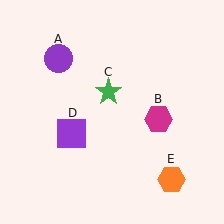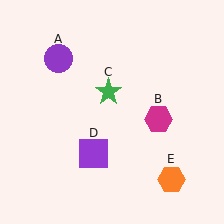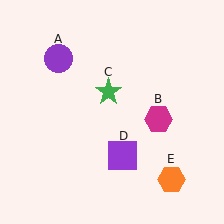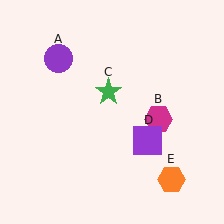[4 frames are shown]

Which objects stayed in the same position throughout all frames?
Purple circle (object A) and magenta hexagon (object B) and green star (object C) and orange hexagon (object E) remained stationary.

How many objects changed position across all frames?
1 object changed position: purple square (object D).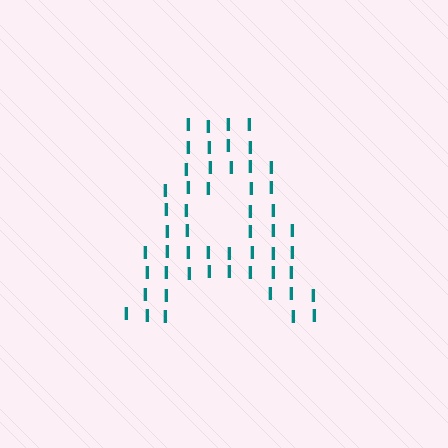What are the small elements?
The small elements are letter I's.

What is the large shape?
The large shape is the letter A.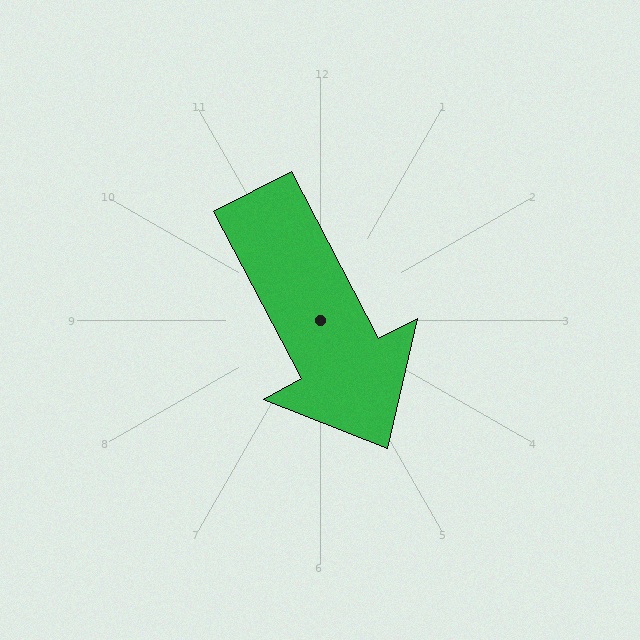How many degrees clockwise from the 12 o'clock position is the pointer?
Approximately 152 degrees.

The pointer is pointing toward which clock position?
Roughly 5 o'clock.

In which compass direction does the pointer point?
Southeast.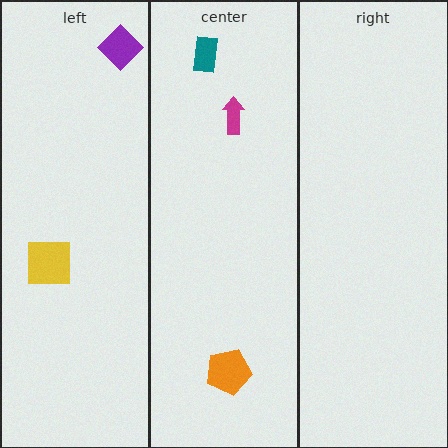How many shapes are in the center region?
3.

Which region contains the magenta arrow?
The center region.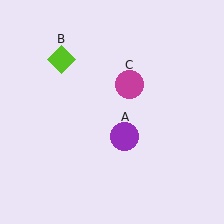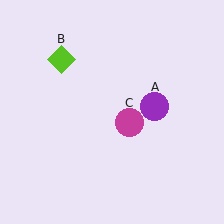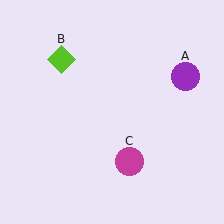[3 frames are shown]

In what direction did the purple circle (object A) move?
The purple circle (object A) moved up and to the right.